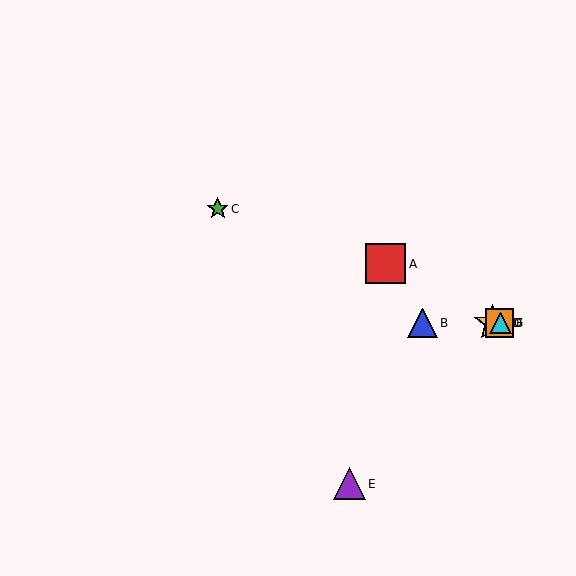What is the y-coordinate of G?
Object G is at y≈323.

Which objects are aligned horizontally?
Objects B, D, F, G are aligned horizontally.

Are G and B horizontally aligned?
Yes, both are at y≈323.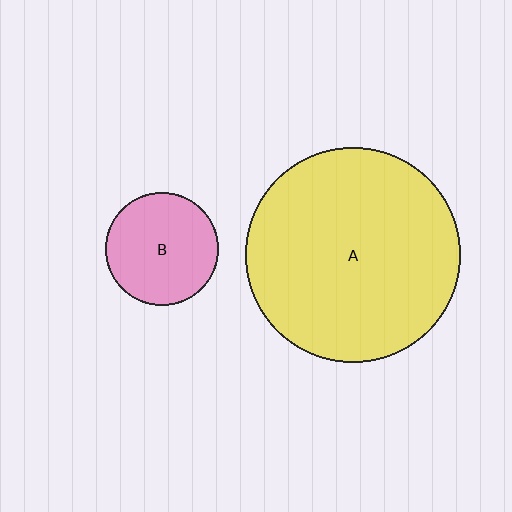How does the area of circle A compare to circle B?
Approximately 3.6 times.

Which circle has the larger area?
Circle A (yellow).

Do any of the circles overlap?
No, none of the circles overlap.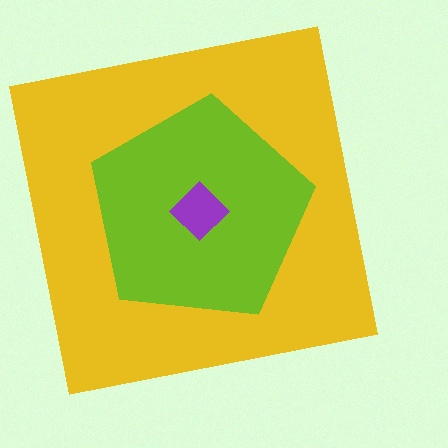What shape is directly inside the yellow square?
The lime pentagon.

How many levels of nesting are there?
3.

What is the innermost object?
The purple diamond.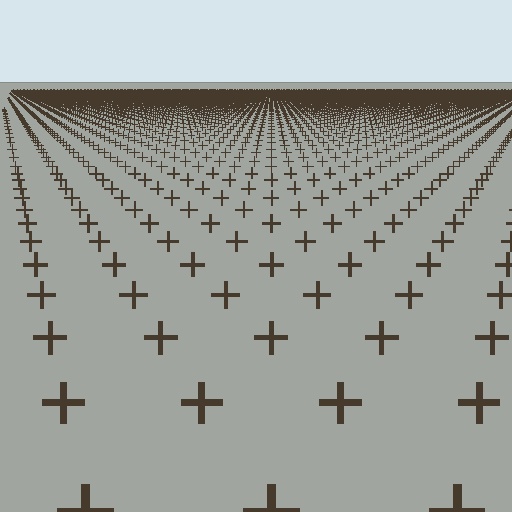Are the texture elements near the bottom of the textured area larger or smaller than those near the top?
Larger. Near the bottom, elements are closer to the viewer and appear at a bigger on-screen size.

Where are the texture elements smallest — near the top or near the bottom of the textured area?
Near the top.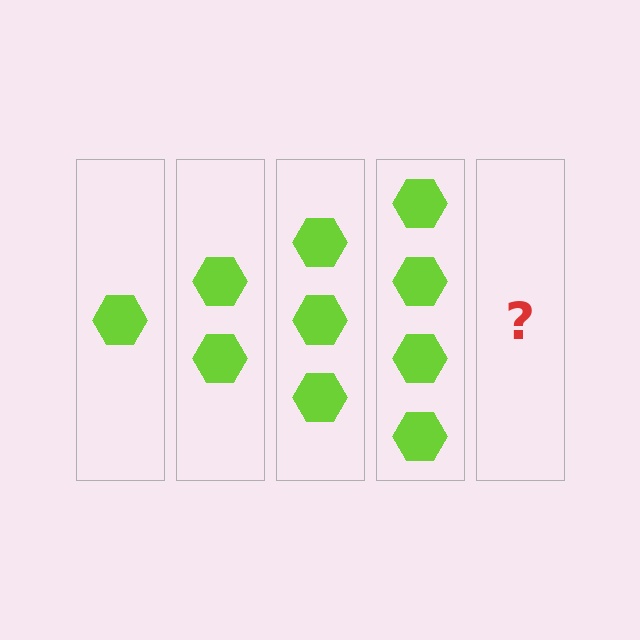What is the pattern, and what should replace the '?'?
The pattern is that each step adds one more hexagon. The '?' should be 5 hexagons.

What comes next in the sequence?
The next element should be 5 hexagons.